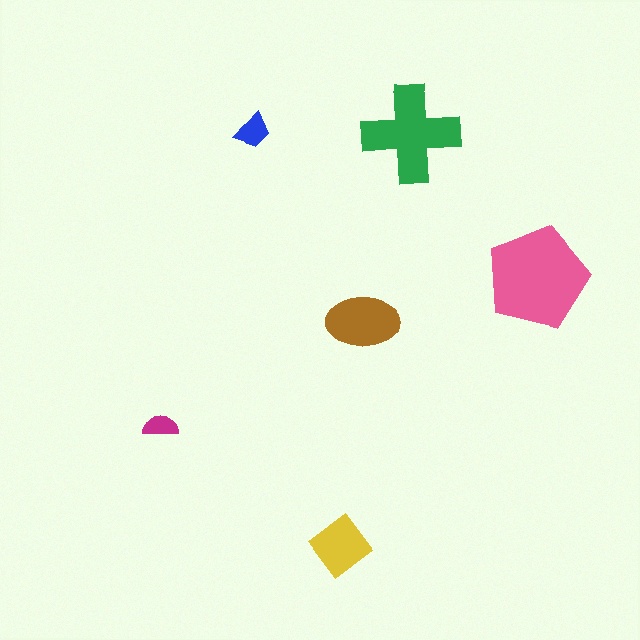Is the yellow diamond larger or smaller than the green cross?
Smaller.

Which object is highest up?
The blue trapezoid is topmost.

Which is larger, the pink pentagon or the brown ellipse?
The pink pentagon.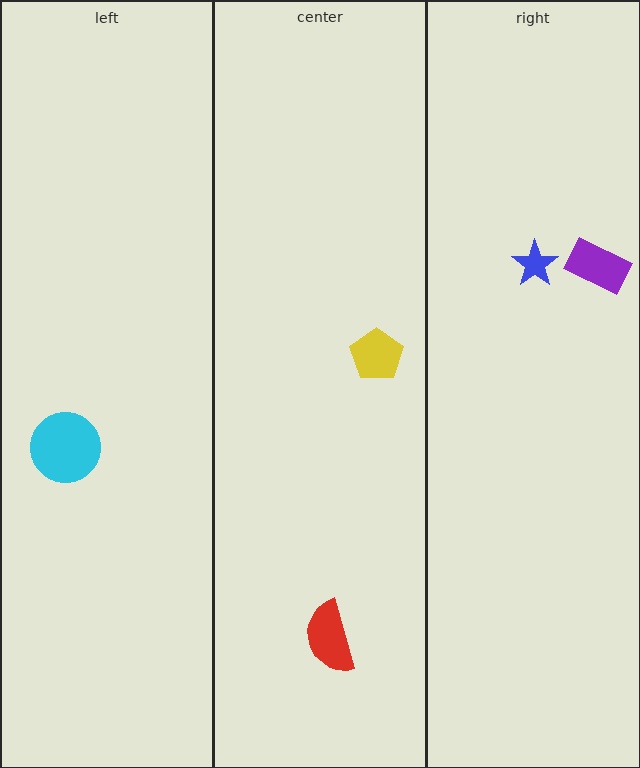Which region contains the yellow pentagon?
The center region.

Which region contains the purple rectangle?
The right region.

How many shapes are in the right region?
2.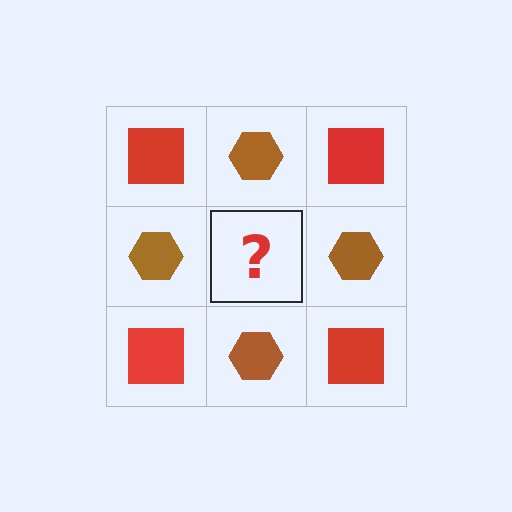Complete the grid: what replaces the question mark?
The question mark should be replaced with a red square.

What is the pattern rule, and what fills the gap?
The rule is that it alternates red square and brown hexagon in a checkerboard pattern. The gap should be filled with a red square.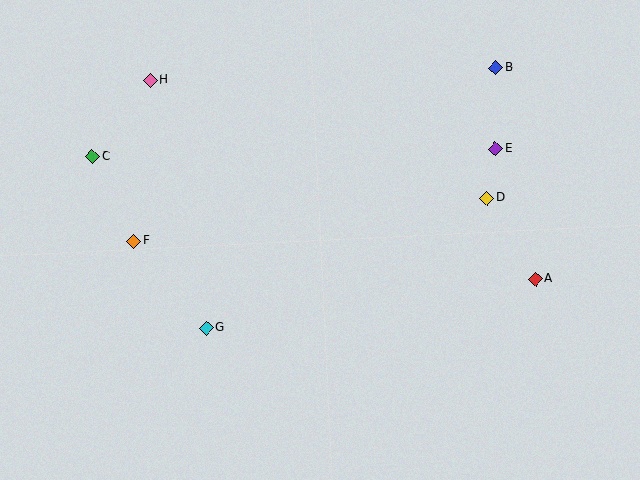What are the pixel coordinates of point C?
Point C is at (92, 157).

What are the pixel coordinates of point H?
Point H is at (150, 80).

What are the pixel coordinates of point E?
Point E is at (495, 149).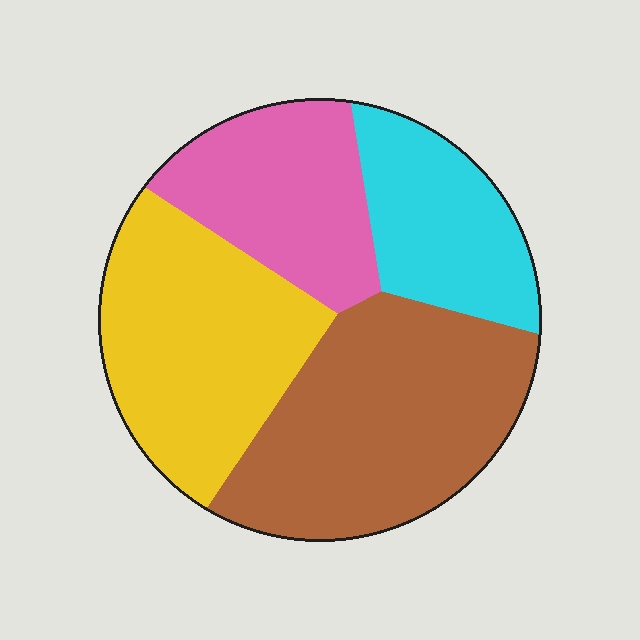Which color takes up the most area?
Brown, at roughly 35%.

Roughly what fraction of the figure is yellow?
Yellow covers around 30% of the figure.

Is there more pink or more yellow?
Yellow.